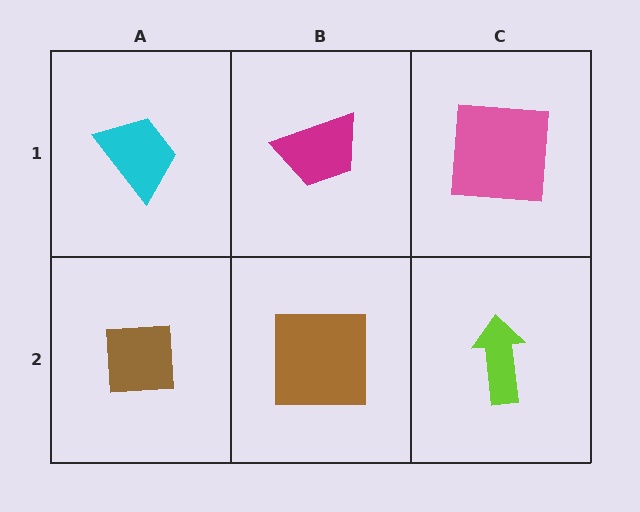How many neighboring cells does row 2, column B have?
3.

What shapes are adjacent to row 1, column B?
A brown square (row 2, column B), a cyan trapezoid (row 1, column A), a pink square (row 1, column C).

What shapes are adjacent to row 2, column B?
A magenta trapezoid (row 1, column B), a brown square (row 2, column A), a lime arrow (row 2, column C).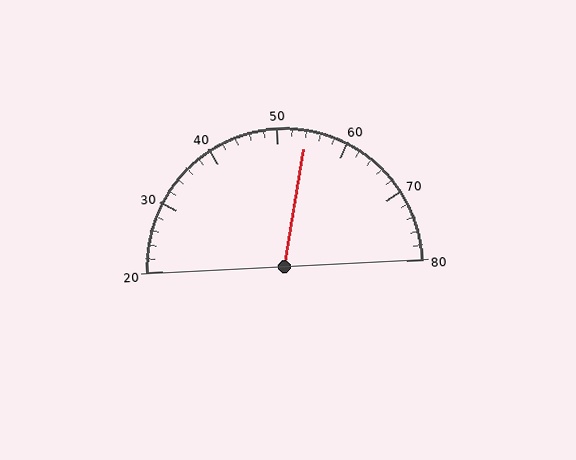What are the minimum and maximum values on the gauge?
The gauge ranges from 20 to 80.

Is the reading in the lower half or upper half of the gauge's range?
The reading is in the upper half of the range (20 to 80).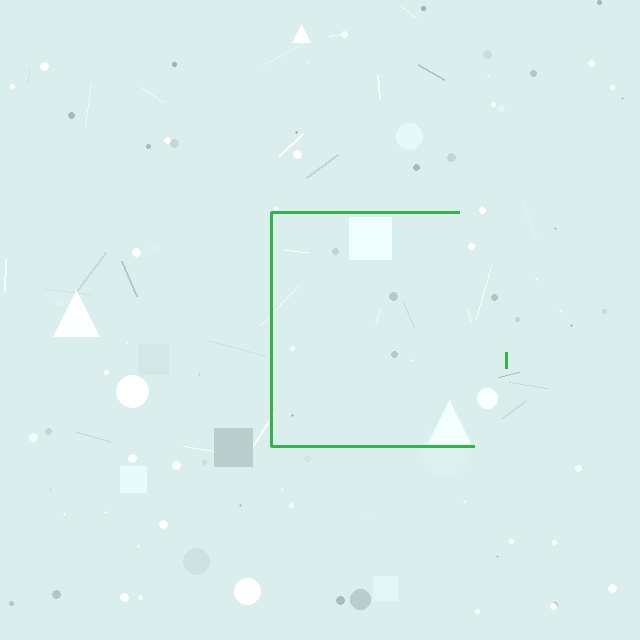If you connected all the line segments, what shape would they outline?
They would outline a square.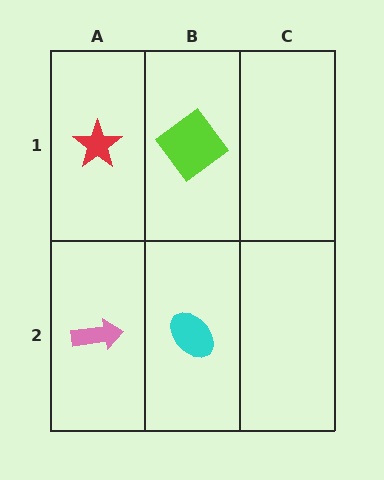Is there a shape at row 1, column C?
No, that cell is empty.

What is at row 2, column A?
A pink arrow.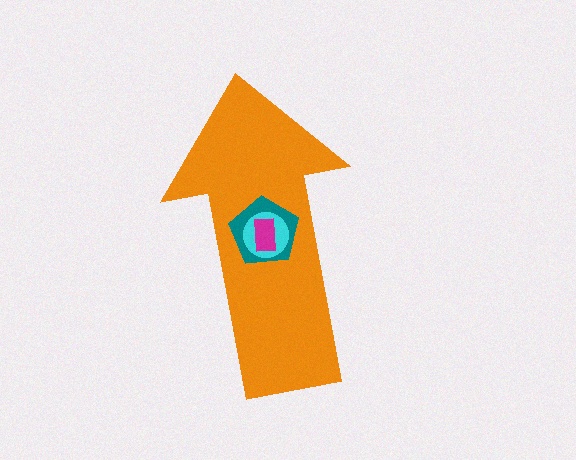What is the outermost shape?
The orange arrow.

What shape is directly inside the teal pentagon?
The cyan circle.